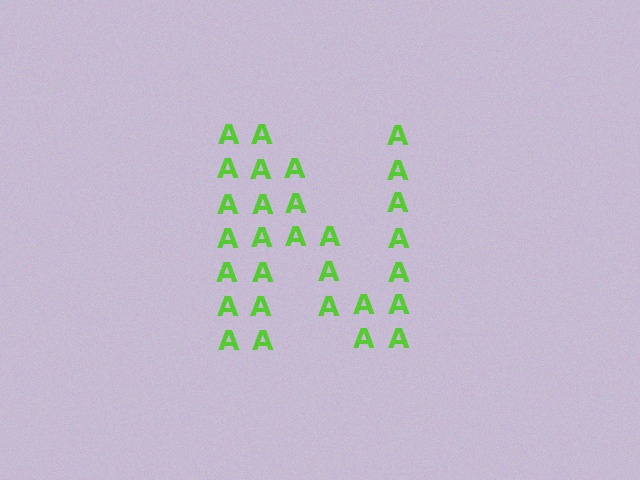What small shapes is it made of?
It is made of small letter A's.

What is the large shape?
The large shape is the letter N.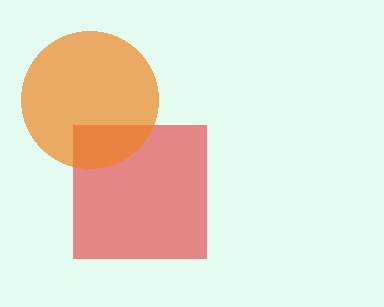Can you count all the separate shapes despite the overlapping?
Yes, there are 2 separate shapes.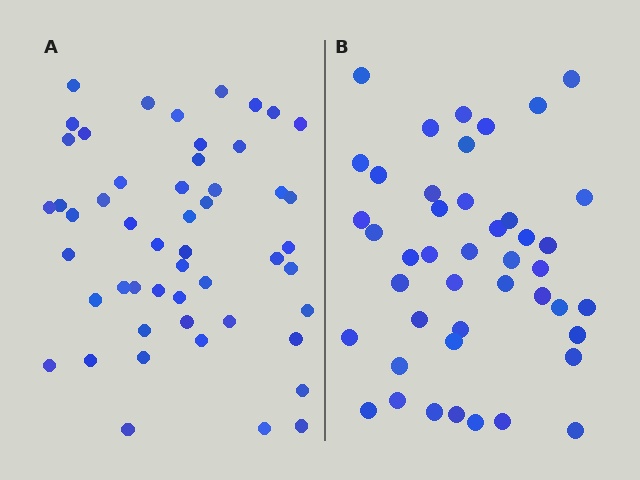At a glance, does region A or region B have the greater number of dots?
Region A (the left region) has more dots.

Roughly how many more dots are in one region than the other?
Region A has roughly 8 or so more dots than region B.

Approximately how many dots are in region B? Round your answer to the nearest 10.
About 40 dots. (The exact count is 44, which rounds to 40.)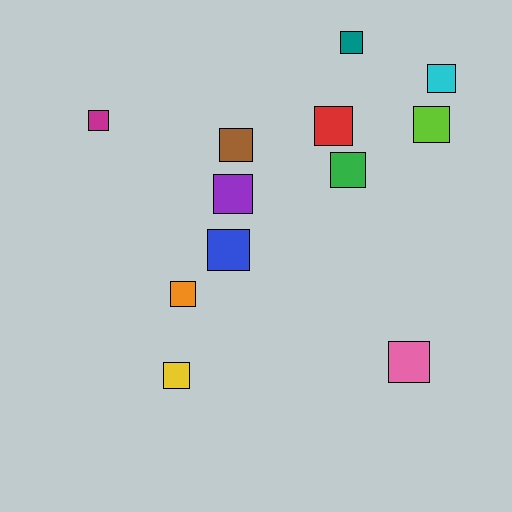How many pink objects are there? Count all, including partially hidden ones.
There is 1 pink object.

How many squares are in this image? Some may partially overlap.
There are 12 squares.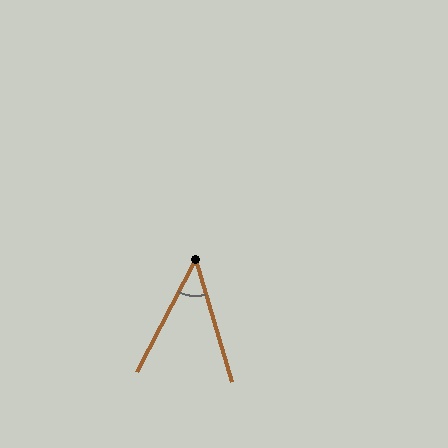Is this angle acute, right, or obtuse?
It is acute.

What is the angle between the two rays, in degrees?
Approximately 44 degrees.